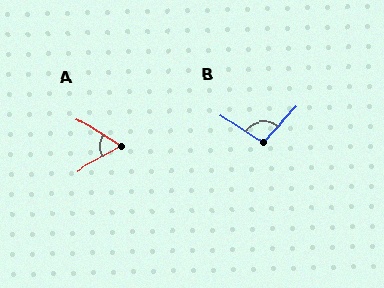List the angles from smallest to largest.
A (61°), B (100°).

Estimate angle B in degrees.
Approximately 100 degrees.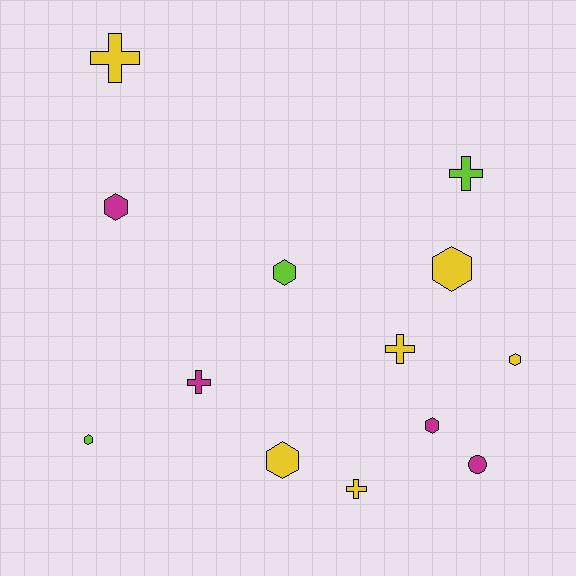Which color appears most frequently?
Yellow, with 6 objects.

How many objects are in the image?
There are 13 objects.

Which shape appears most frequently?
Hexagon, with 7 objects.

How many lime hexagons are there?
There are 2 lime hexagons.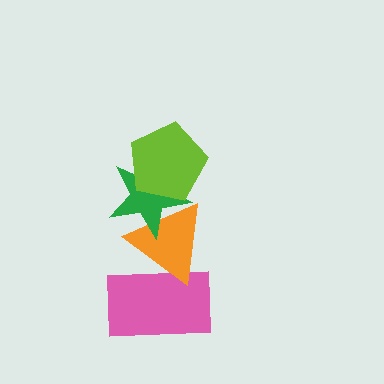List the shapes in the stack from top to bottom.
From top to bottom: the lime pentagon, the green star, the orange triangle, the pink rectangle.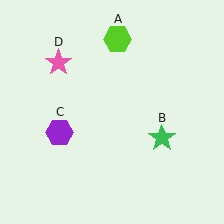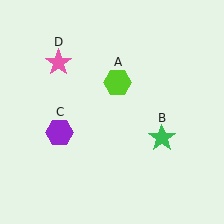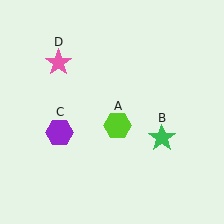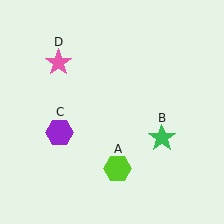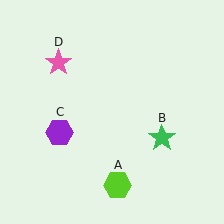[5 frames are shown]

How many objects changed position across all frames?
1 object changed position: lime hexagon (object A).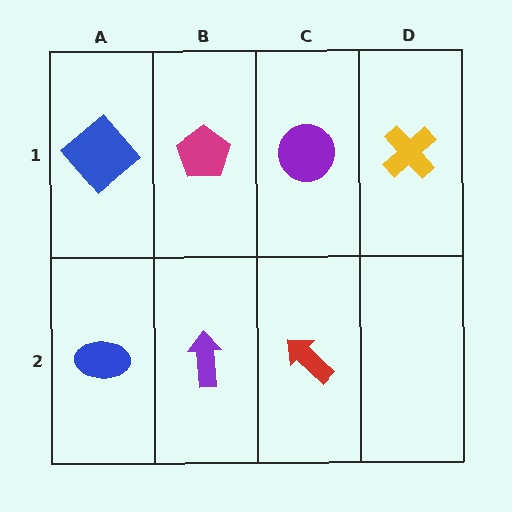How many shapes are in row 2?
3 shapes.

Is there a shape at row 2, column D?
No, that cell is empty.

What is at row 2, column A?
A blue ellipse.